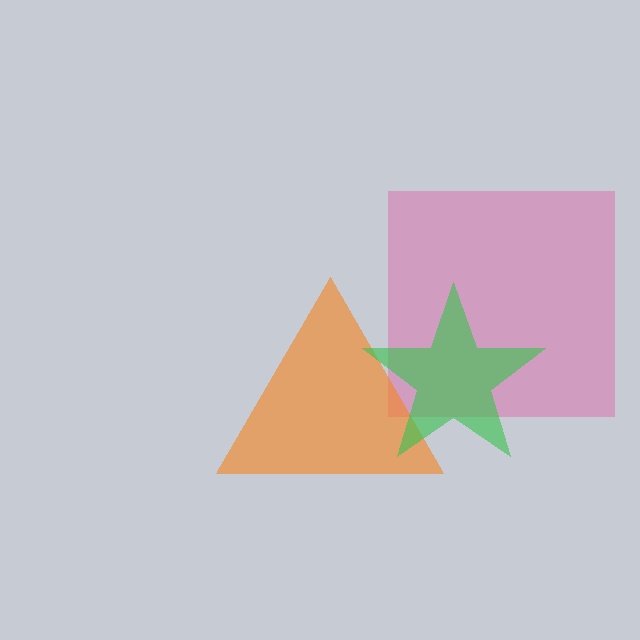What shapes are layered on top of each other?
The layered shapes are: a pink square, an orange triangle, a green star.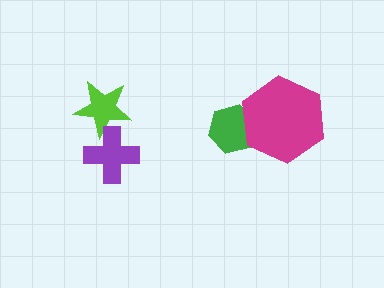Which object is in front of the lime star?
The purple cross is in front of the lime star.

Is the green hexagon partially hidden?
Yes, it is partially covered by another shape.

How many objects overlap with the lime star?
1 object overlaps with the lime star.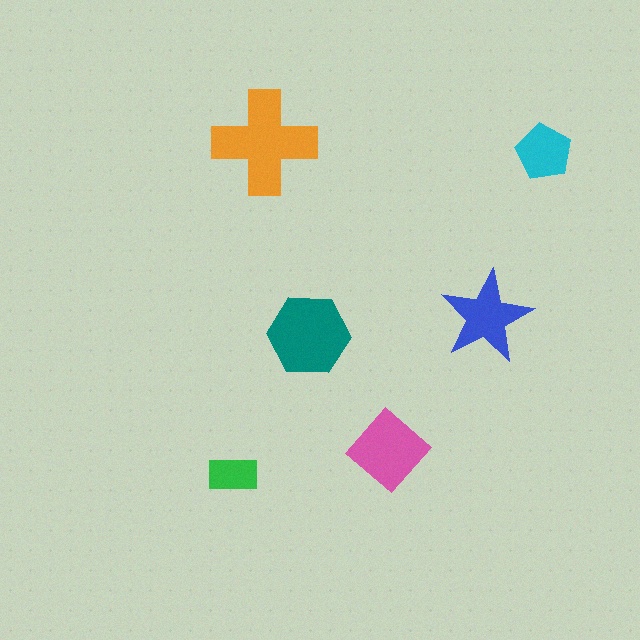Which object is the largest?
The orange cross.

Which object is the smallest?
The green rectangle.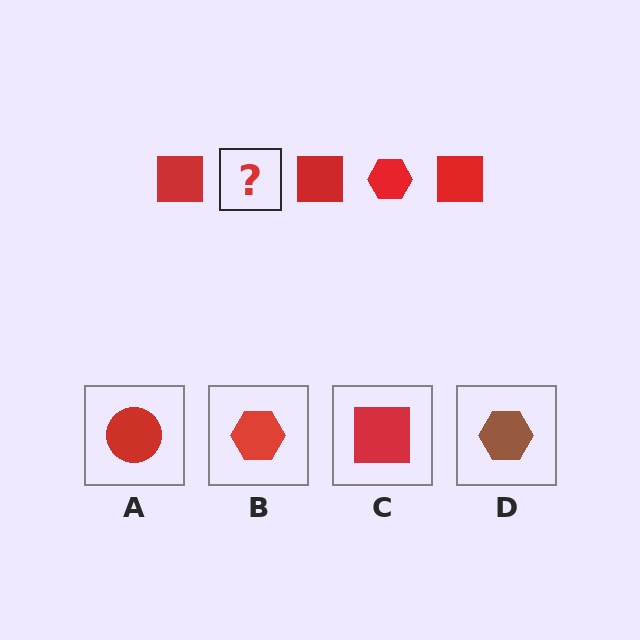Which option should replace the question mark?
Option B.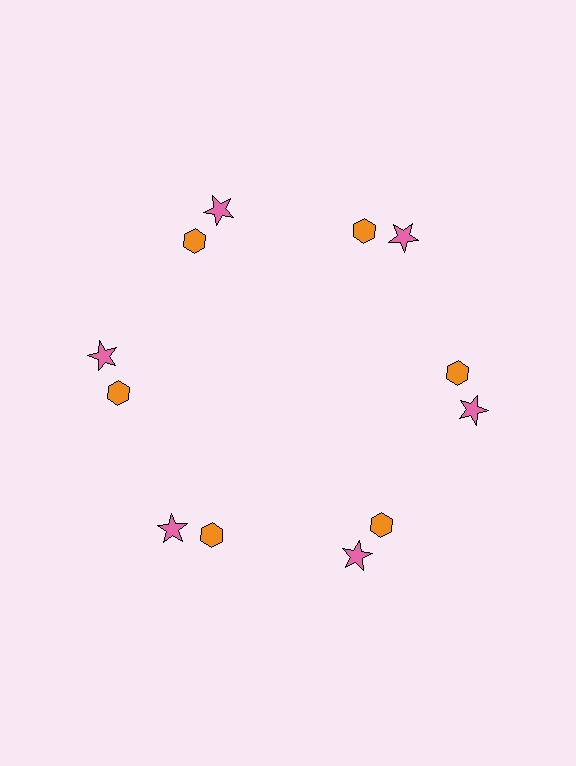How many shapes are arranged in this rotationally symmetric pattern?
There are 12 shapes, arranged in 6 groups of 2.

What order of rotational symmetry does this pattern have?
This pattern has 6-fold rotational symmetry.